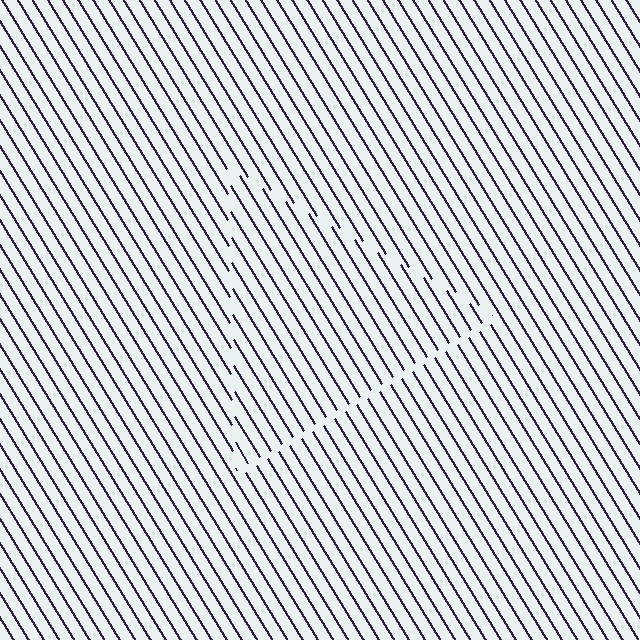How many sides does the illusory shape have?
3 sides — the line-ends trace a triangle.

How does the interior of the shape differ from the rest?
The interior of the shape contains the same grating, shifted by half a period — the contour is defined by the phase discontinuity where line-ends from the inner and outer gratings abut.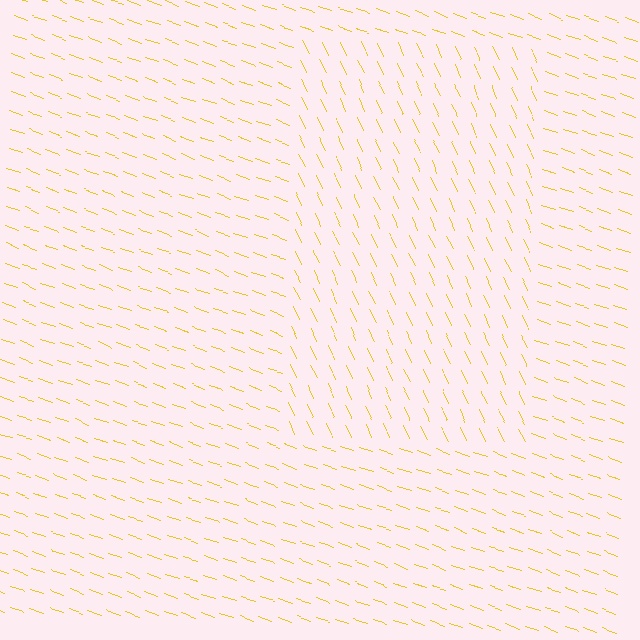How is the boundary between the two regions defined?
The boundary is defined purely by a change in line orientation (approximately 45 degrees difference). All lines are the same color and thickness.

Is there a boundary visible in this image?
Yes, there is a texture boundary formed by a change in line orientation.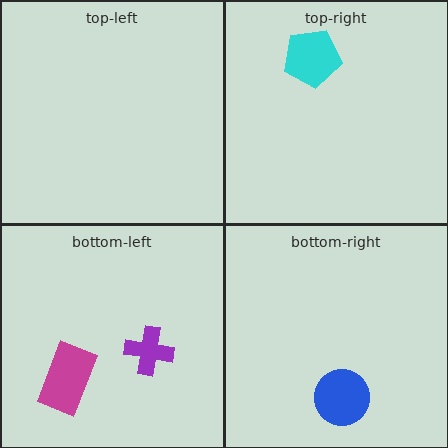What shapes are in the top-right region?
The cyan pentagon.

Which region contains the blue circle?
The bottom-right region.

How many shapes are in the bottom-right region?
1.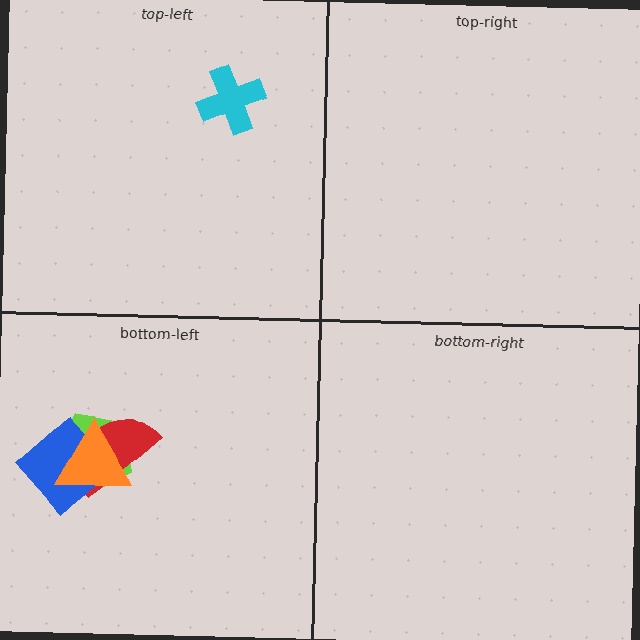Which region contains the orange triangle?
The bottom-left region.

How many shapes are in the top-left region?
1.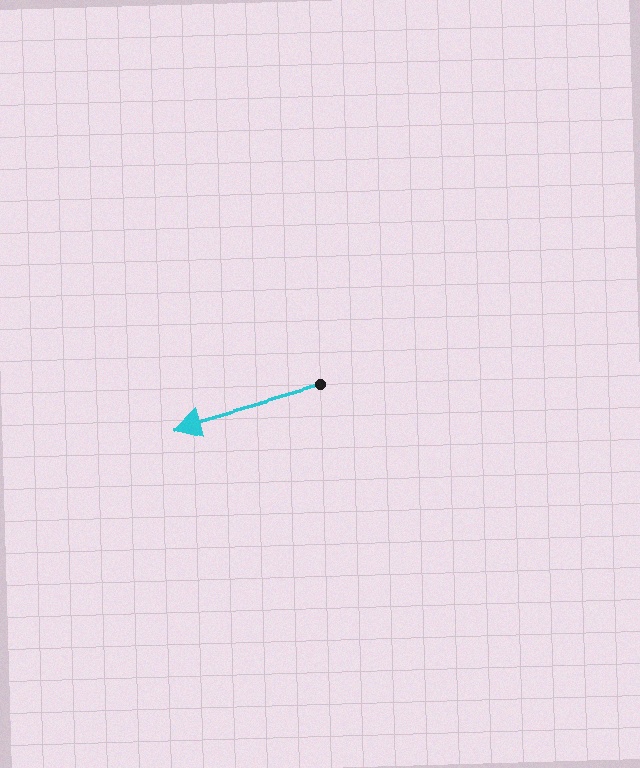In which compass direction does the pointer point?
West.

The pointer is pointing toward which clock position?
Roughly 8 o'clock.